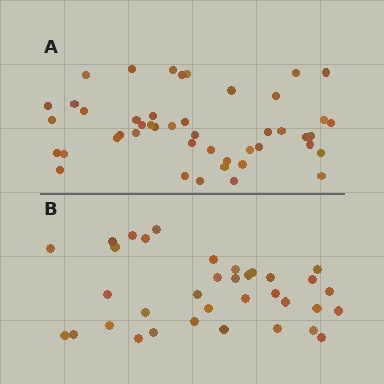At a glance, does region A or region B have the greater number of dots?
Region A (the top region) has more dots.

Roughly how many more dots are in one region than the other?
Region A has roughly 12 or so more dots than region B.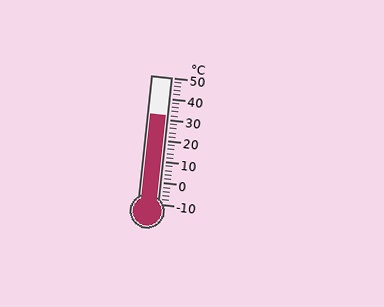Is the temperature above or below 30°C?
The temperature is above 30°C.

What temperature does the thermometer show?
The thermometer shows approximately 32°C.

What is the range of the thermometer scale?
The thermometer scale ranges from -10°C to 50°C.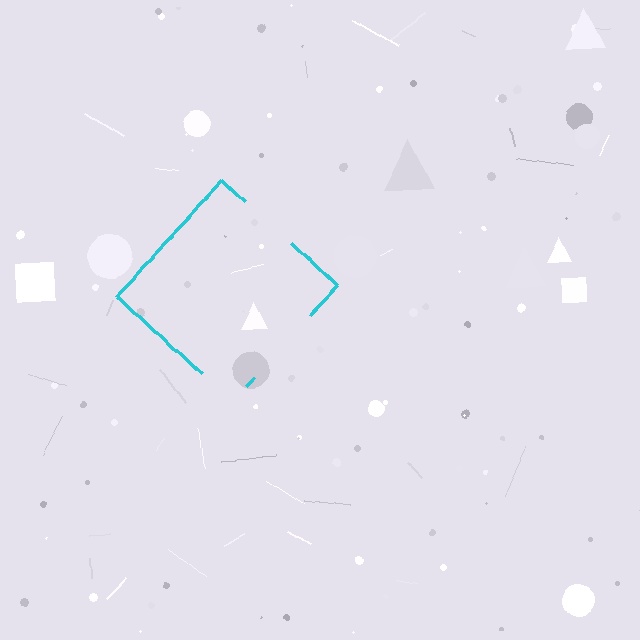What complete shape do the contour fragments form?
The contour fragments form a diamond.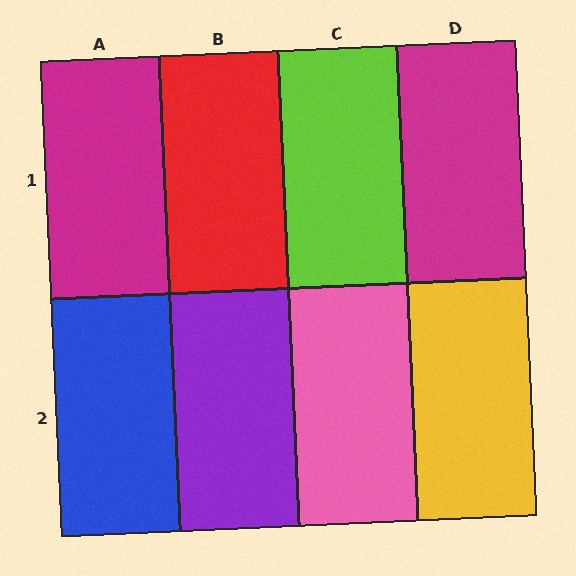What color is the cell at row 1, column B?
Red.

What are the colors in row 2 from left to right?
Blue, purple, pink, yellow.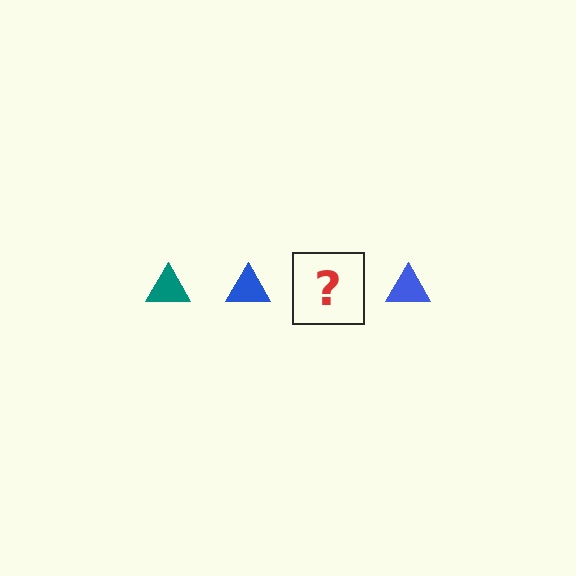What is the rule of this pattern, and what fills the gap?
The rule is that the pattern cycles through teal, blue triangles. The gap should be filled with a teal triangle.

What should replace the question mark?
The question mark should be replaced with a teal triangle.